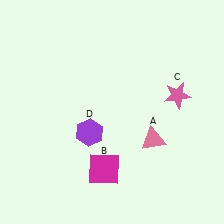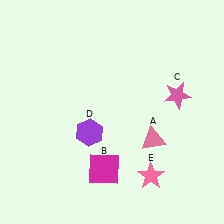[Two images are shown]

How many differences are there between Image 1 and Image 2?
There is 1 difference between the two images.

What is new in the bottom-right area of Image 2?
A pink star (E) was added in the bottom-right area of Image 2.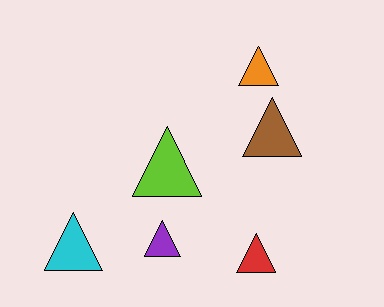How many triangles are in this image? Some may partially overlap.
There are 6 triangles.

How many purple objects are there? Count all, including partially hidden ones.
There is 1 purple object.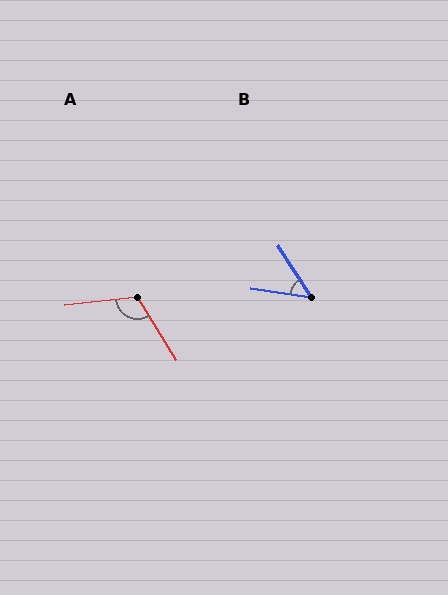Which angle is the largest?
A, at approximately 116 degrees.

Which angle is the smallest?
B, at approximately 49 degrees.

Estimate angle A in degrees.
Approximately 116 degrees.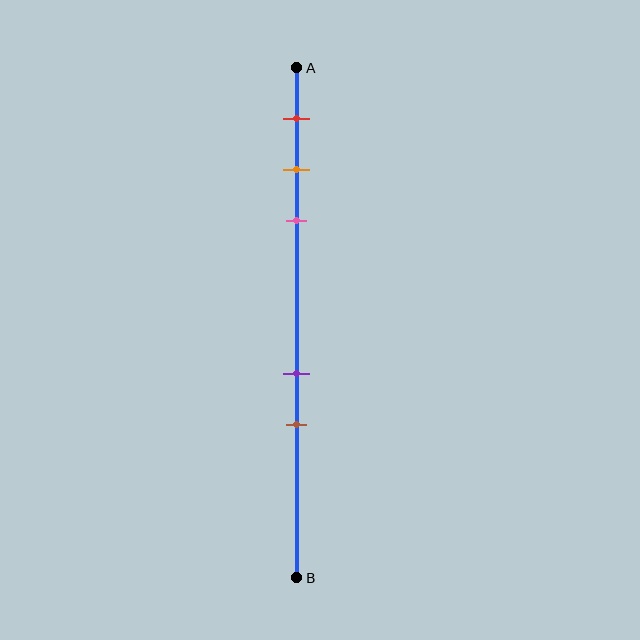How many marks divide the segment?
There are 5 marks dividing the segment.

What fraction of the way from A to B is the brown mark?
The brown mark is approximately 70% (0.7) of the way from A to B.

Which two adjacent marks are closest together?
The orange and pink marks are the closest adjacent pair.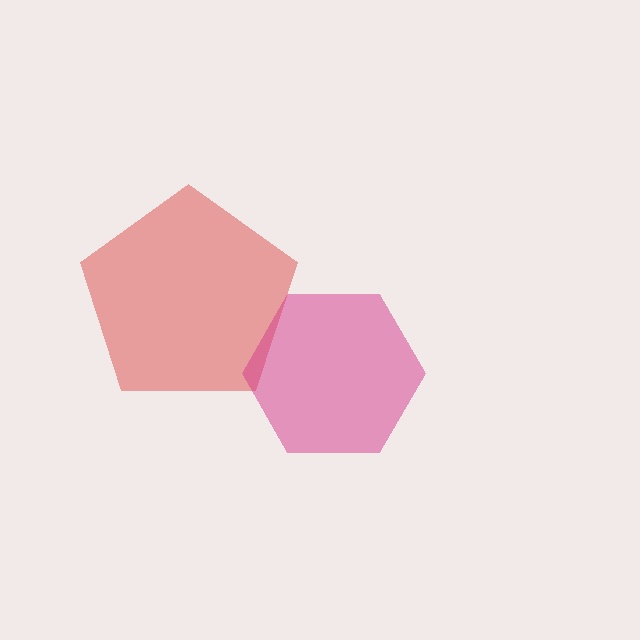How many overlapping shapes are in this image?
There are 2 overlapping shapes in the image.